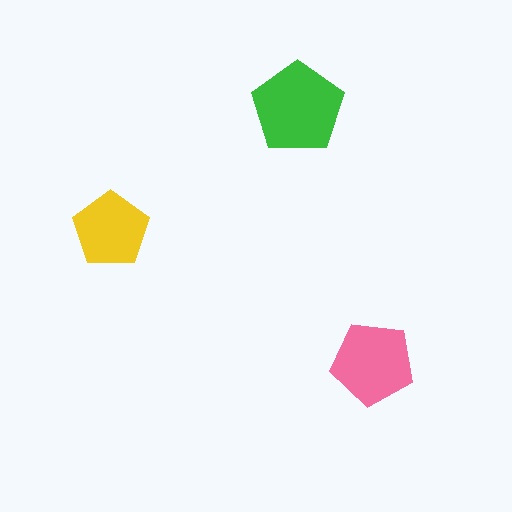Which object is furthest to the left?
The yellow pentagon is leftmost.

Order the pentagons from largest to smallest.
the green one, the pink one, the yellow one.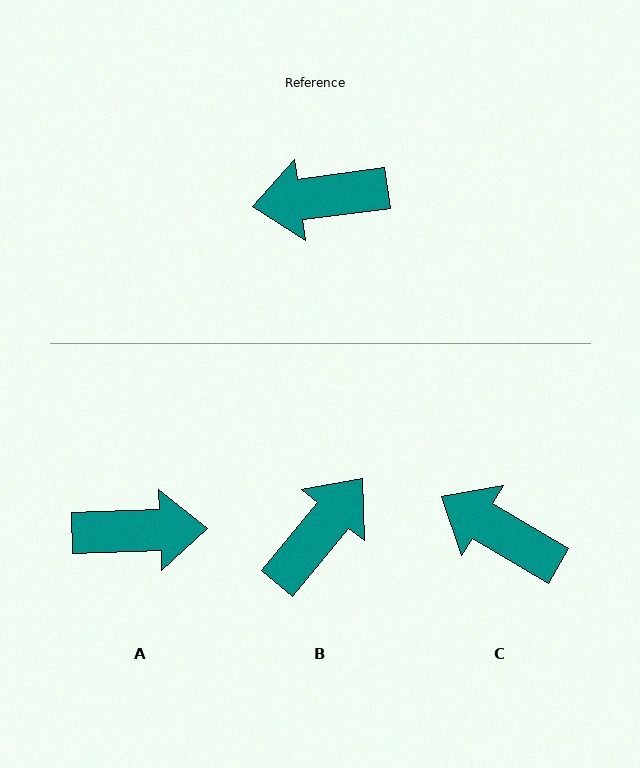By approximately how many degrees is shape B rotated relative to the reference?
Approximately 137 degrees clockwise.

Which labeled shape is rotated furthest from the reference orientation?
A, about 174 degrees away.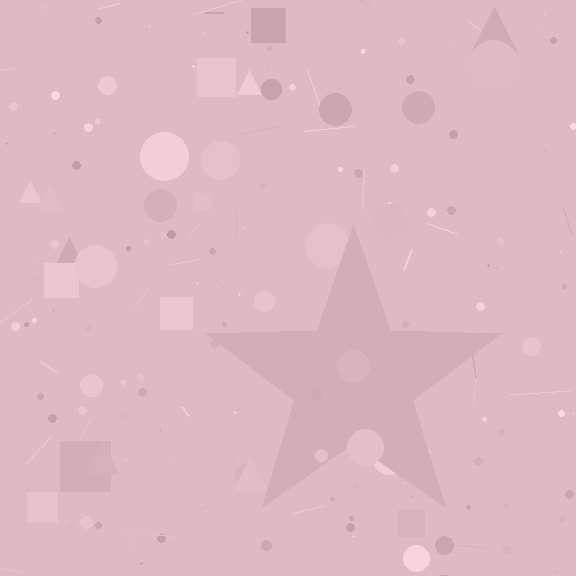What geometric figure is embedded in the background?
A star is embedded in the background.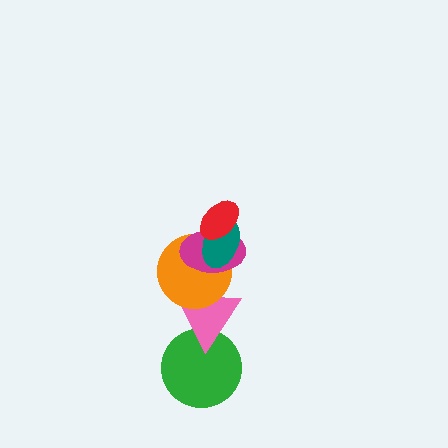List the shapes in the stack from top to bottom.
From top to bottom: the red ellipse, the teal ellipse, the magenta ellipse, the orange circle, the pink triangle, the green circle.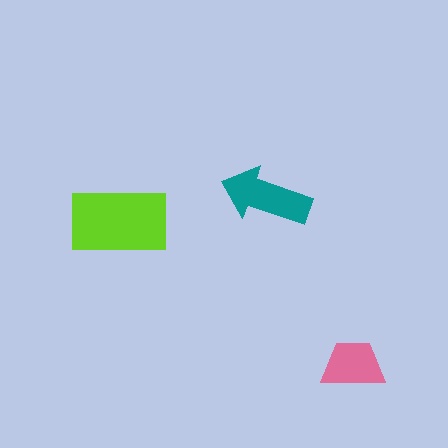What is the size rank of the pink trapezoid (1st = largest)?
3rd.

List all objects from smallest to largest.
The pink trapezoid, the teal arrow, the lime rectangle.